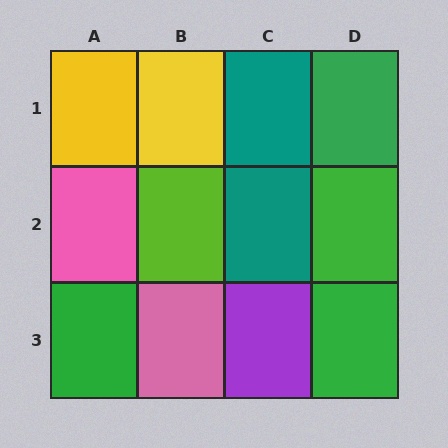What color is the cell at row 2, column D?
Green.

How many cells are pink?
2 cells are pink.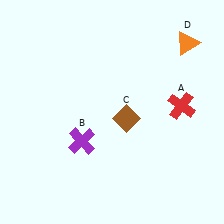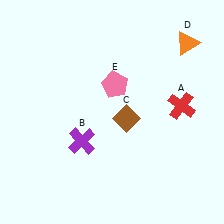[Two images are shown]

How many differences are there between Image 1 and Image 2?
There is 1 difference between the two images.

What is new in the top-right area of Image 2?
A pink pentagon (E) was added in the top-right area of Image 2.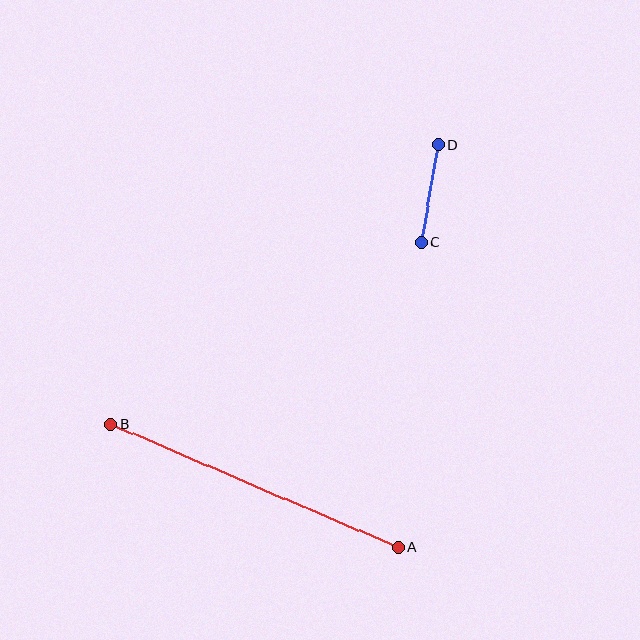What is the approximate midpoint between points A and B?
The midpoint is at approximately (255, 486) pixels.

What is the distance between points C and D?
The distance is approximately 99 pixels.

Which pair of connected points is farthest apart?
Points A and B are farthest apart.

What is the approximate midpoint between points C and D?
The midpoint is at approximately (430, 194) pixels.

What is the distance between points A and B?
The distance is approximately 312 pixels.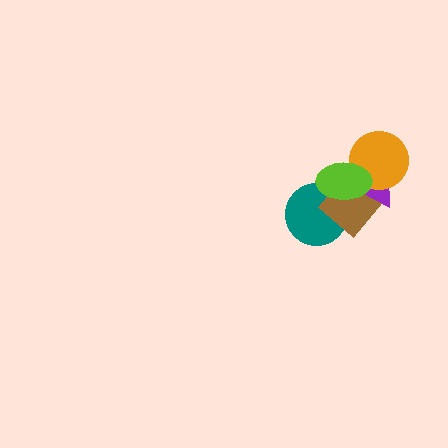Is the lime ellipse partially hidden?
No, no other shape covers it.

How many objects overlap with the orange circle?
3 objects overlap with the orange circle.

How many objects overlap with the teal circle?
2 objects overlap with the teal circle.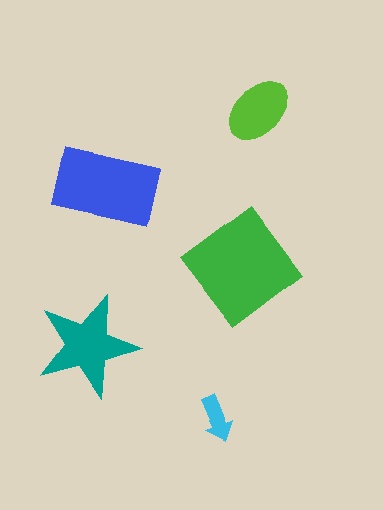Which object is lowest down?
The cyan arrow is bottommost.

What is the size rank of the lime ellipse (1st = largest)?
4th.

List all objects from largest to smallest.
The green diamond, the blue rectangle, the teal star, the lime ellipse, the cyan arrow.